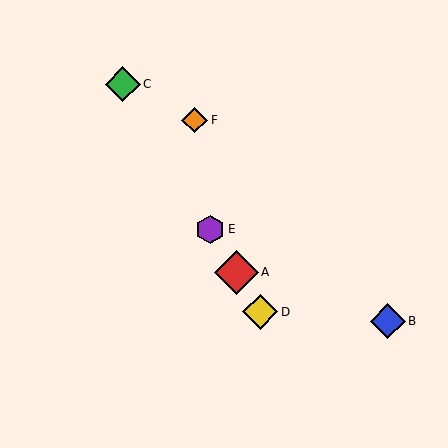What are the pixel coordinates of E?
Object E is at (210, 229).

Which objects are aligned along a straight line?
Objects A, C, D, E are aligned along a straight line.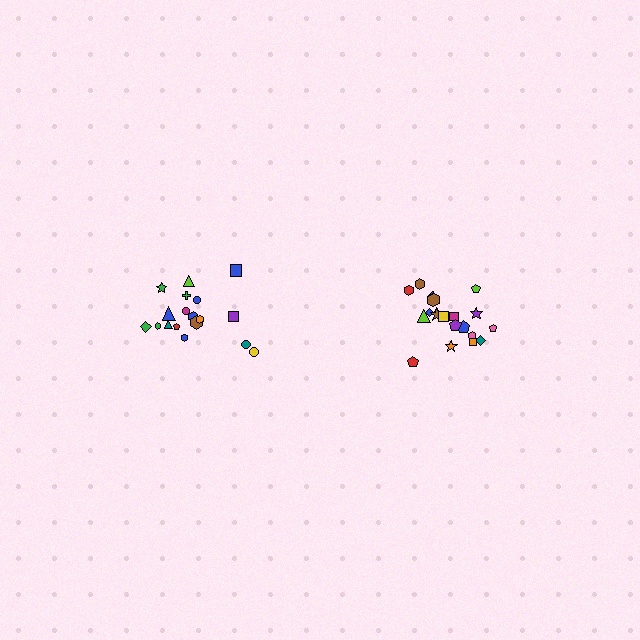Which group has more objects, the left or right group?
The right group.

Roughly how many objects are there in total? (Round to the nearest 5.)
Roughly 40 objects in total.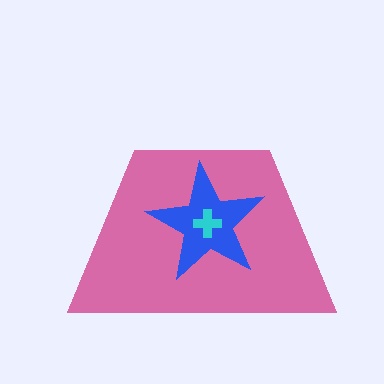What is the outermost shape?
The pink trapezoid.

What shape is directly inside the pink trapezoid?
The blue star.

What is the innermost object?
The cyan cross.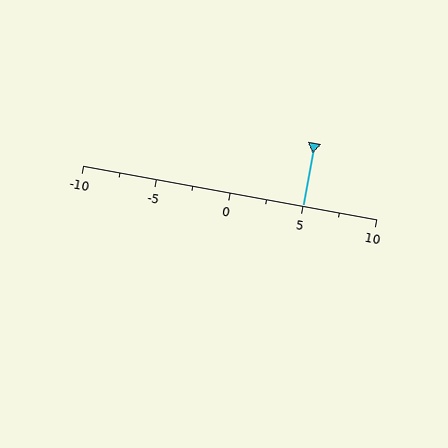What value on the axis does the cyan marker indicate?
The marker indicates approximately 5.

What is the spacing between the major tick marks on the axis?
The major ticks are spaced 5 apart.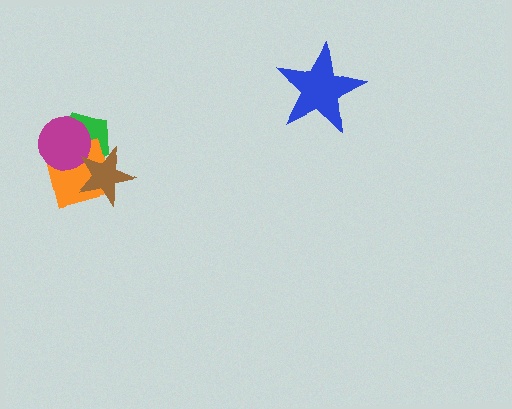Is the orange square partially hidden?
Yes, it is partially covered by another shape.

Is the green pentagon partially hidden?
Yes, it is partially covered by another shape.